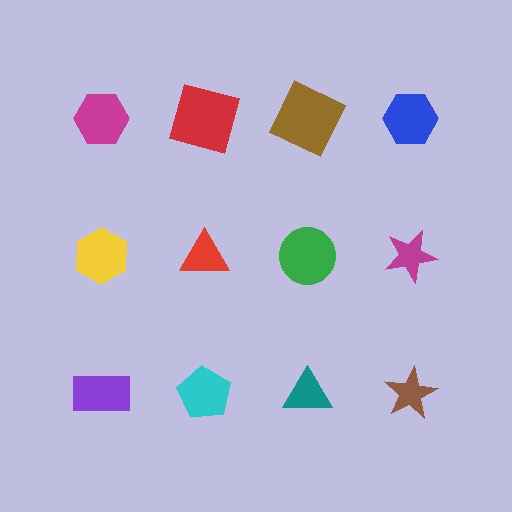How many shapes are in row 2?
4 shapes.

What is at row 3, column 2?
A cyan pentagon.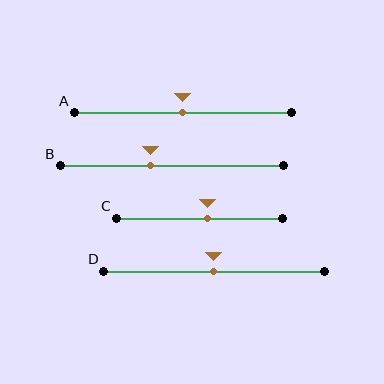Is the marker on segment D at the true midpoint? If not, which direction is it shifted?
Yes, the marker on segment D is at the true midpoint.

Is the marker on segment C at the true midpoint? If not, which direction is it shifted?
No, the marker on segment C is shifted to the right by about 5% of the segment length.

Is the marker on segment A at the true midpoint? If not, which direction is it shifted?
Yes, the marker on segment A is at the true midpoint.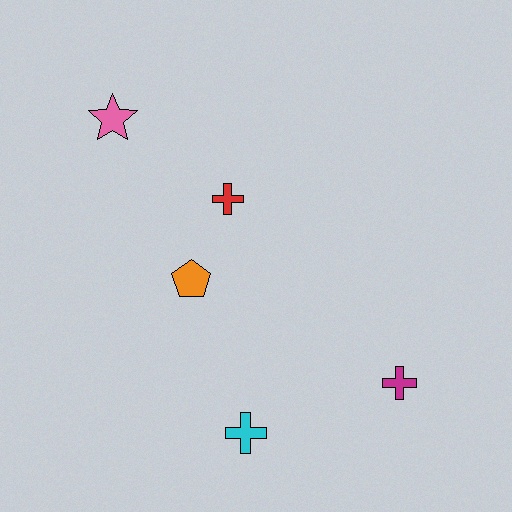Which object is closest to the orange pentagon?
The red cross is closest to the orange pentagon.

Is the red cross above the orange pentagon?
Yes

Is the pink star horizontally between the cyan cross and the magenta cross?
No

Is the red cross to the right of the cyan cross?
No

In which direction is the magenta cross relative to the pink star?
The magenta cross is to the right of the pink star.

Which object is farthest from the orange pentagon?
The magenta cross is farthest from the orange pentagon.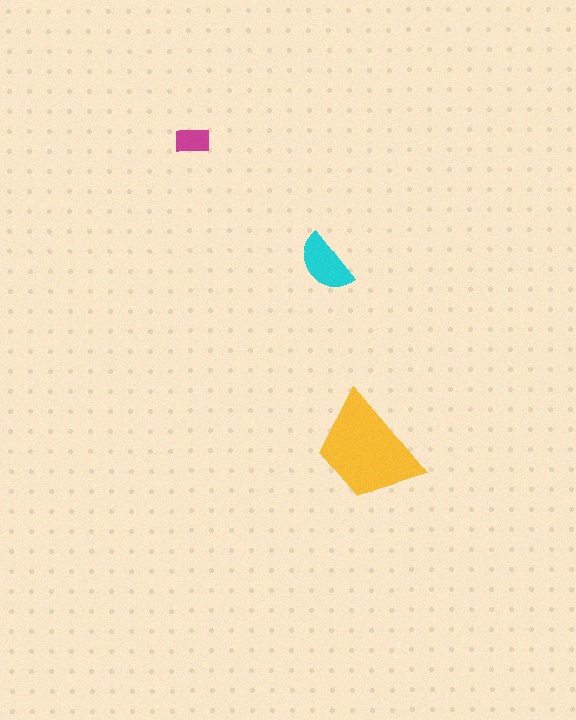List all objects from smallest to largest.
The magenta rectangle, the cyan semicircle, the yellow trapezoid.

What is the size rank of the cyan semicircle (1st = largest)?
2nd.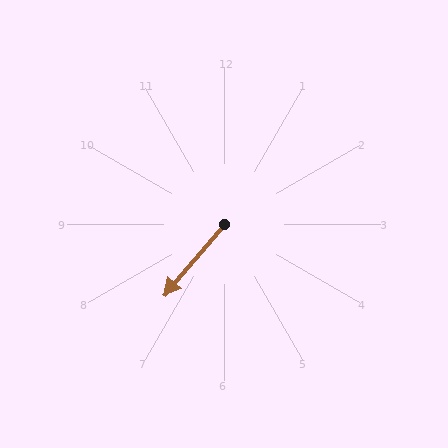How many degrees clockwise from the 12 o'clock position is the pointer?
Approximately 220 degrees.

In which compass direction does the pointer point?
Southwest.